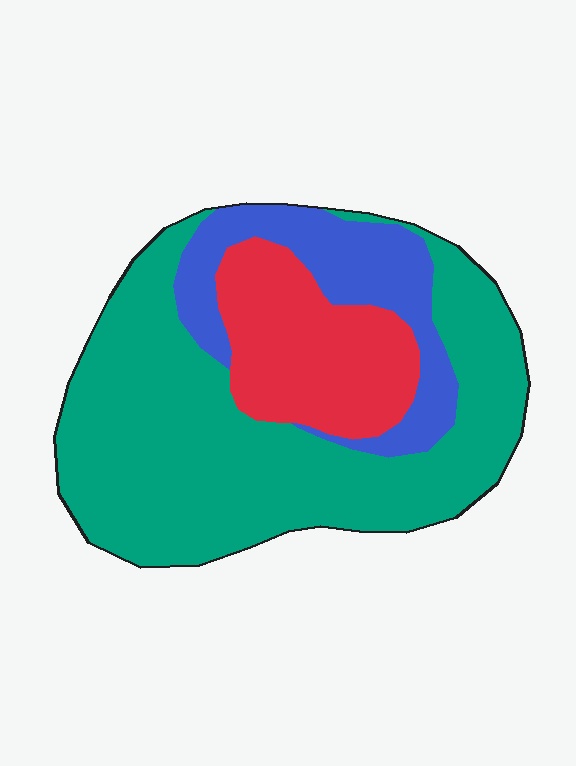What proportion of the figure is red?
Red takes up about one fifth (1/5) of the figure.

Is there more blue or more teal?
Teal.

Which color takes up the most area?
Teal, at roughly 60%.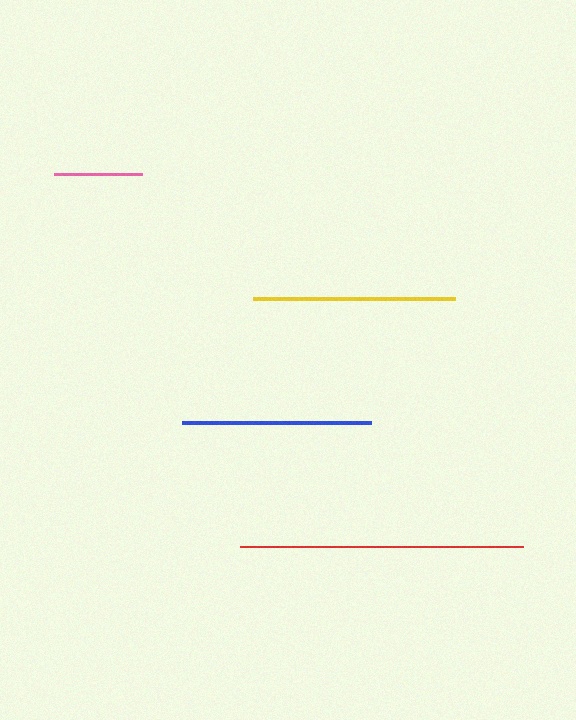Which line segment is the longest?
The red line is the longest at approximately 282 pixels.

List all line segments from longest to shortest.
From longest to shortest: red, yellow, blue, pink.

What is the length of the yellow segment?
The yellow segment is approximately 202 pixels long.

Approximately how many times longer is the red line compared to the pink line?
The red line is approximately 3.2 times the length of the pink line.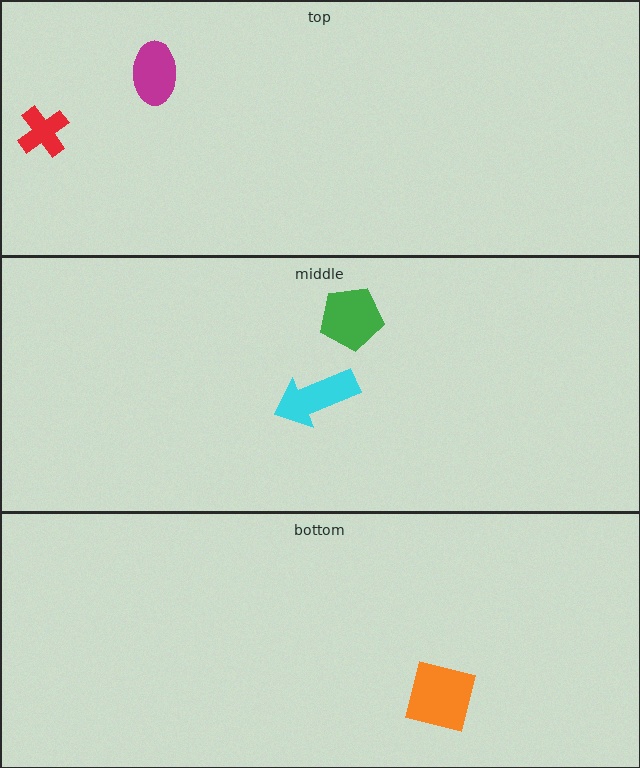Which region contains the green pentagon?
The middle region.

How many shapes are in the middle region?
2.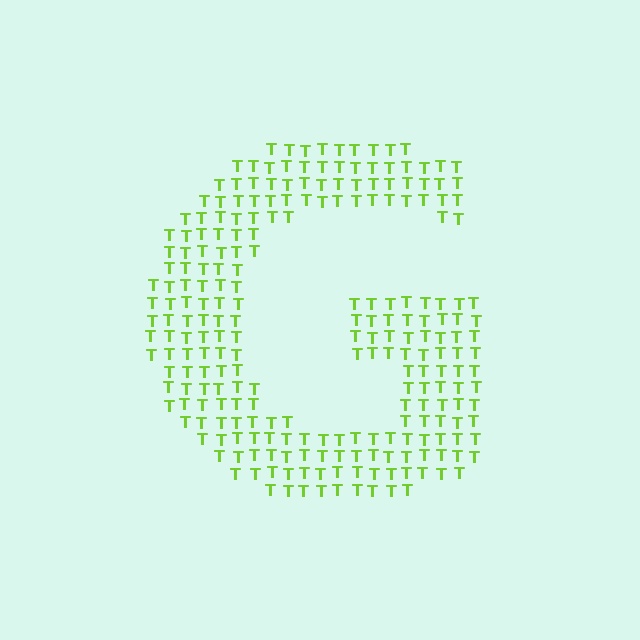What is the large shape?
The large shape is the letter G.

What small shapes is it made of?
It is made of small letter T's.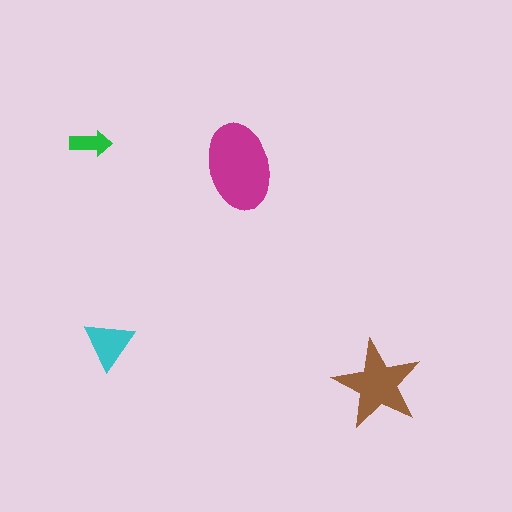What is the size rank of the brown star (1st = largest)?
2nd.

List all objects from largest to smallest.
The magenta ellipse, the brown star, the cyan triangle, the green arrow.